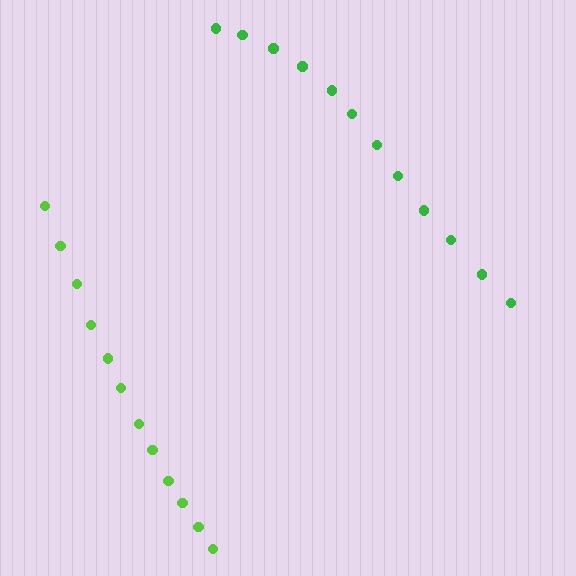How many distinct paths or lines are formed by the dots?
There are 2 distinct paths.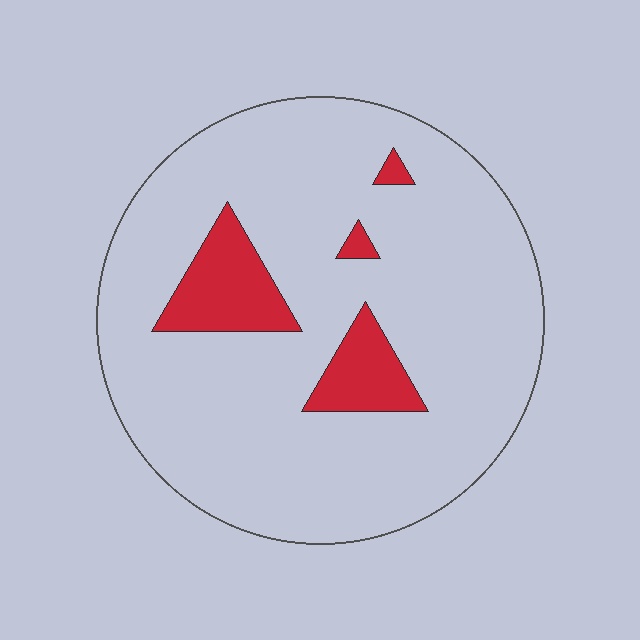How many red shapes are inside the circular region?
4.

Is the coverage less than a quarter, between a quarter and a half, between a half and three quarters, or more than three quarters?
Less than a quarter.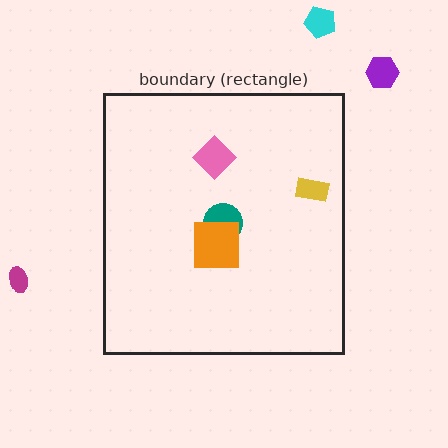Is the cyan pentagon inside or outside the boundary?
Outside.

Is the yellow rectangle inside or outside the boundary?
Inside.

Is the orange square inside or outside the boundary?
Inside.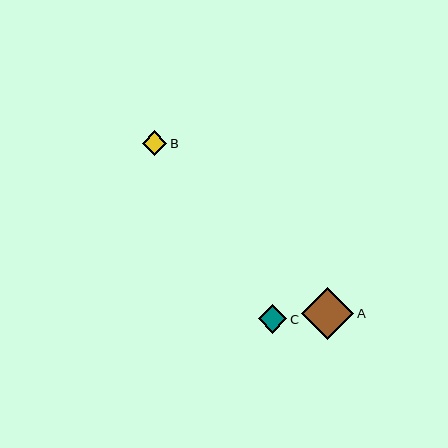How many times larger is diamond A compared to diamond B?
Diamond A is approximately 2.1 times the size of diamond B.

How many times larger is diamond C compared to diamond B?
Diamond C is approximately 1.2 times the size of diamond B.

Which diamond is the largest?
Diamond A is the largest with a size of approximately 52 pixels.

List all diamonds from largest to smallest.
From largest to smallest: A, C, B.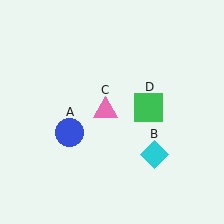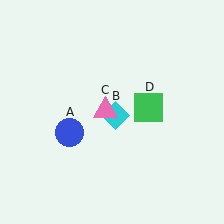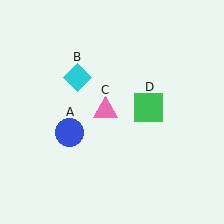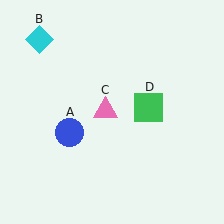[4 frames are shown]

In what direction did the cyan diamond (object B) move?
The cyan diamond (object B) moved up and to the left.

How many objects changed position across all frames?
1 object changed position: cyan diamond (object B).